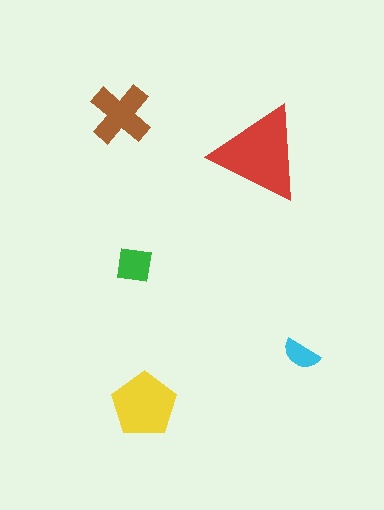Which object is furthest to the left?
The brown cross is leftmost.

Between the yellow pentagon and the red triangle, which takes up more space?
The red triangle.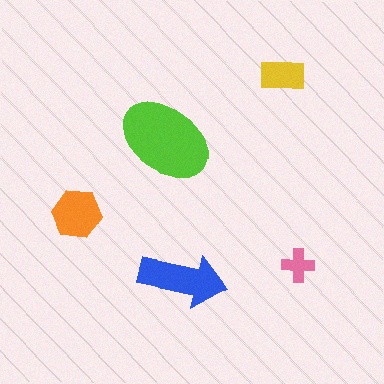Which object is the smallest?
The pink cross.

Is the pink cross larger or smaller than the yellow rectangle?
Smaller.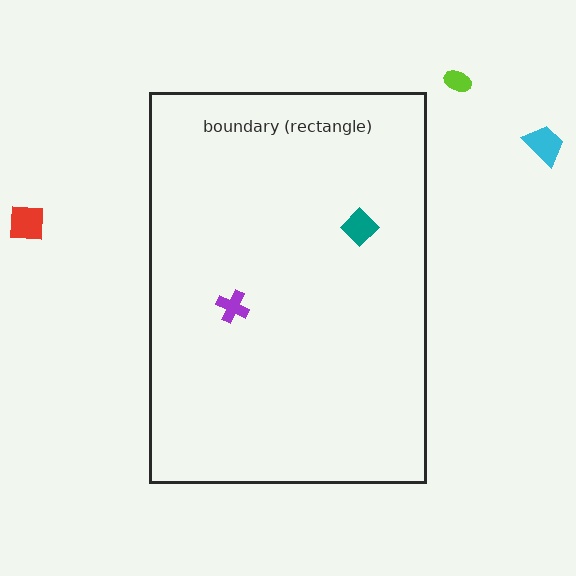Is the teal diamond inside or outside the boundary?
Inside.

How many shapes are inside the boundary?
2 inside, 3 outside.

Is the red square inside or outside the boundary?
Outside.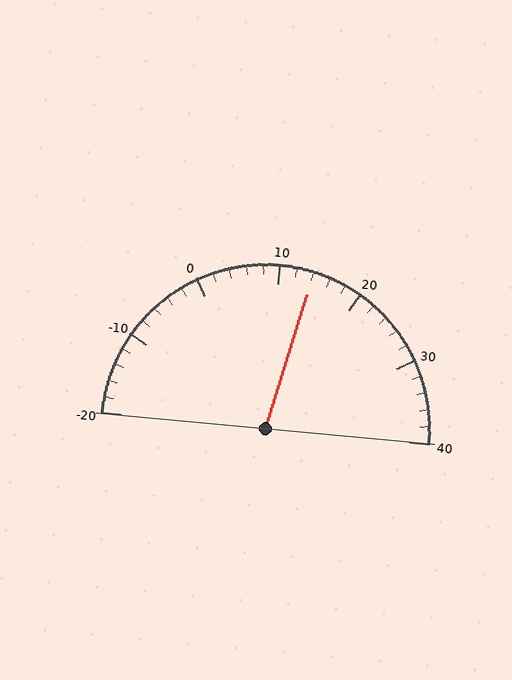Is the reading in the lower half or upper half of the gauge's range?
The reading is in the upper half of the range (-20 to 40).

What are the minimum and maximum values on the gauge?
The gauge ranges from -20 to 40.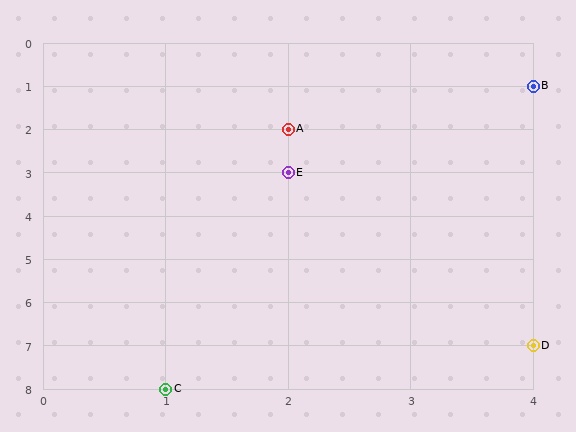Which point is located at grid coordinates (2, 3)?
Point E is at (2, 3).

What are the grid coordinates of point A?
Point A is at grid coordinates (2, 2).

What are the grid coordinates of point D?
Point D is at grid coordinates (4, 7).